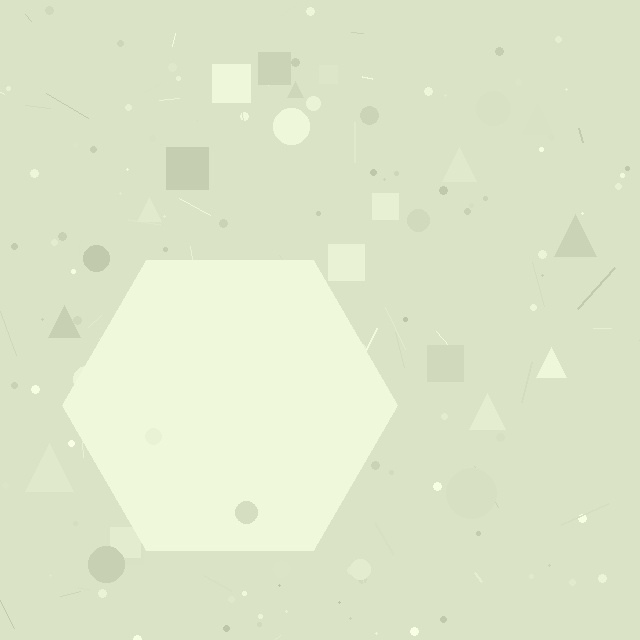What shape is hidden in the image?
A hexagon is hidden in the image.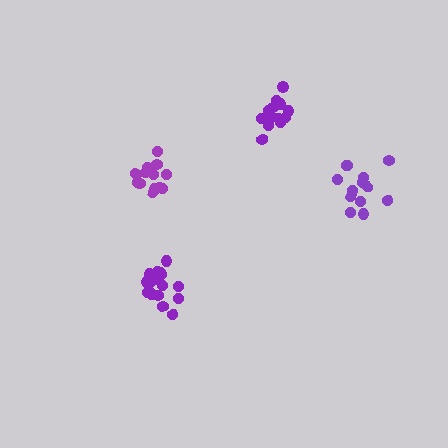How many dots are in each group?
Group 1: 17 dots, Group 2: 14 dots, Group 3: 13 dots, Group 4: 15 dots (59 total).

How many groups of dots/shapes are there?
There are 4 groups.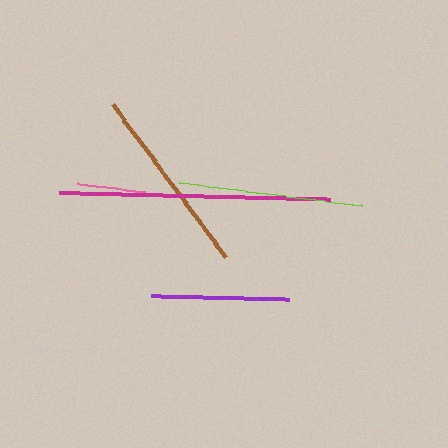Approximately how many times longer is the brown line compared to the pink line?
The brown line is approximately 2.8 times the length of the pink line.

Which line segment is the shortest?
The pink line is the shortest at approximately 68 pixels.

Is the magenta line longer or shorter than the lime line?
The magenta line is longer than the lime line.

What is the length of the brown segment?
The brown segment is approximately 191 pixels long.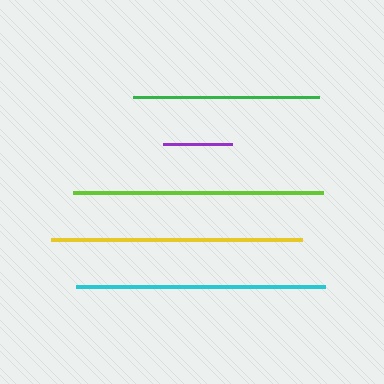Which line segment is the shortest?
The purple line is the shortest at approximately 68 pixels.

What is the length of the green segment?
The green segment is approximately 185 pixels long.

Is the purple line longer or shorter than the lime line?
The lime line is longer than the purple line.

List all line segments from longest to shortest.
From longest to shortest: yellow, lime, cyan, green, purple.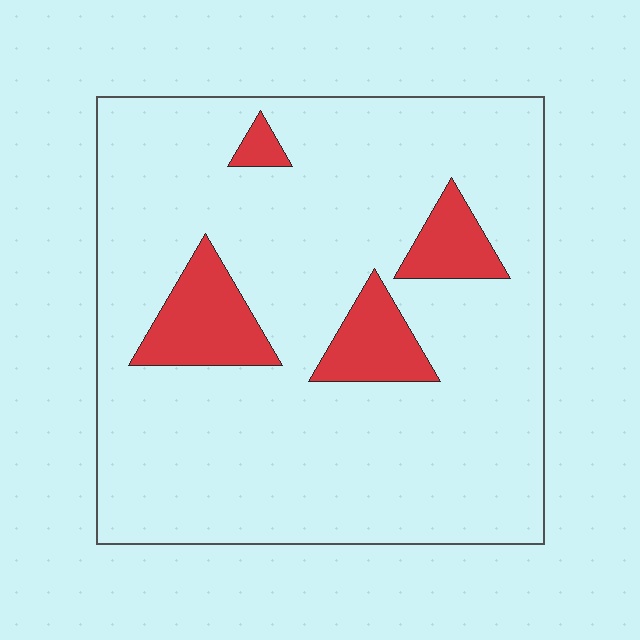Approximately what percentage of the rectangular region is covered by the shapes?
Approximately 15%.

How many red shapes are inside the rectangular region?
4.